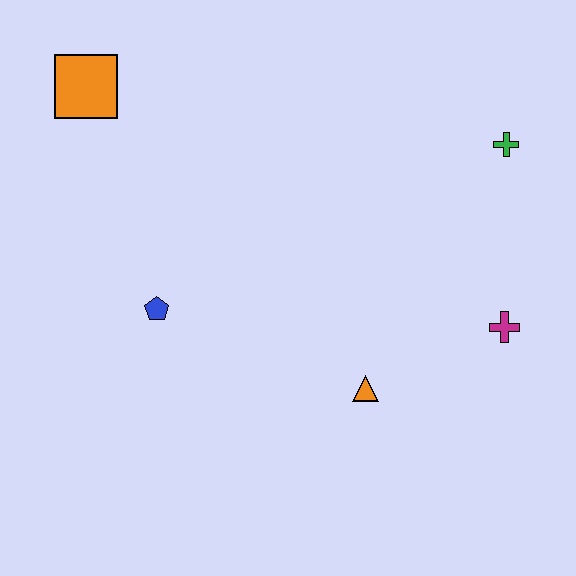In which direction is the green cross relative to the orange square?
The green cross is to the right of the orange square.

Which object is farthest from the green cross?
The orange square is farthest from the green cross.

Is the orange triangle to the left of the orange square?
No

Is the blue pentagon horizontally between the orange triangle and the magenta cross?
No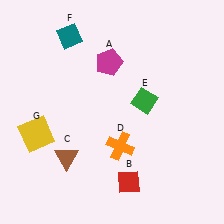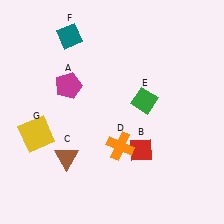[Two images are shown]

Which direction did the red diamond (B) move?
The red diamond (B) moved up.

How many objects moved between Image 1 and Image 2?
2 objects moved between the two images.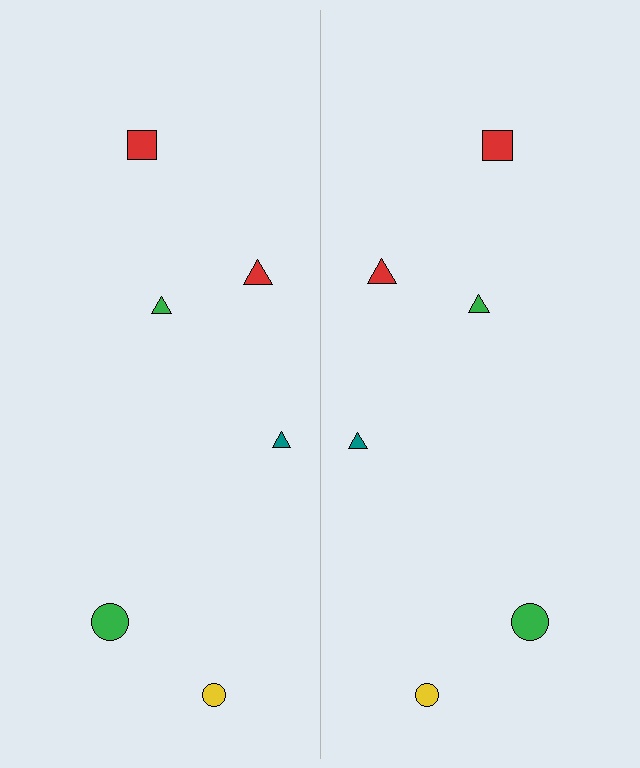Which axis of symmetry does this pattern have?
The pattern has a vertical axis of symmetry running through the center of the image.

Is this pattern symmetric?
Yes, this pattern has bilateral (reflection) symmetry.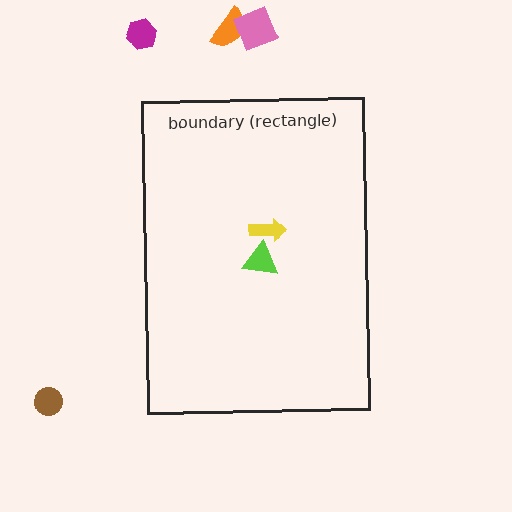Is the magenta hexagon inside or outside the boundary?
Outside.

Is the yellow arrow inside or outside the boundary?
Inside.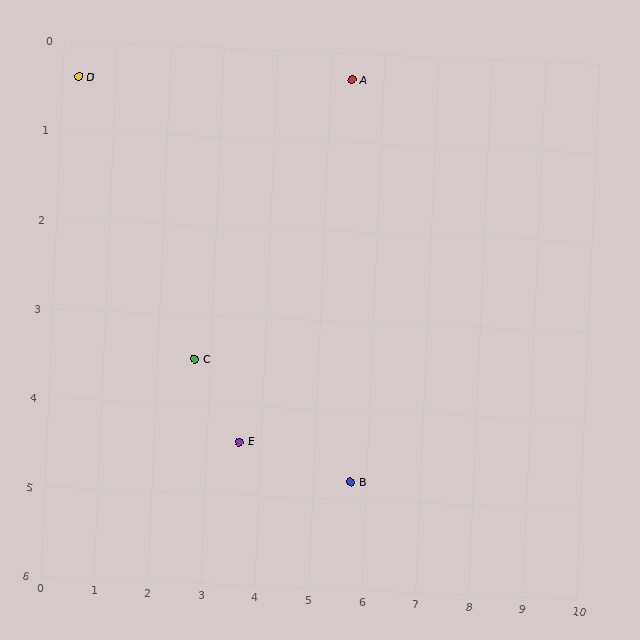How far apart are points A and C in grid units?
Points A and C are about 4.2 grid units apart.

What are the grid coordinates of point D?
Point D is at approximately (0.3, 0.4).